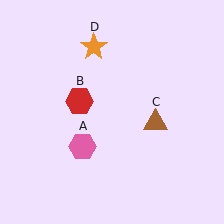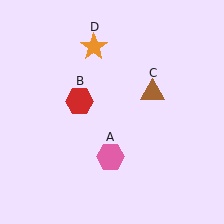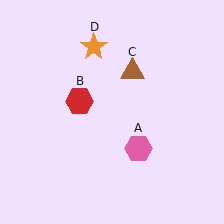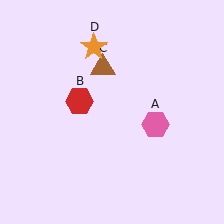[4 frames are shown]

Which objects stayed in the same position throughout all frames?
Red hexagon (object B) and orange star (object D) remained stationary.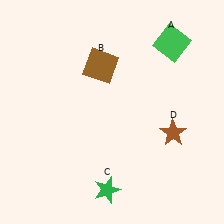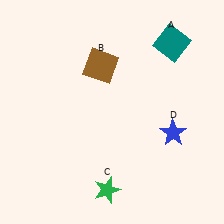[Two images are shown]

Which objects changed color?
A changed from green to teal. D changed from brown to blue.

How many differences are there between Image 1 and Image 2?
There are 2 differences between the two images.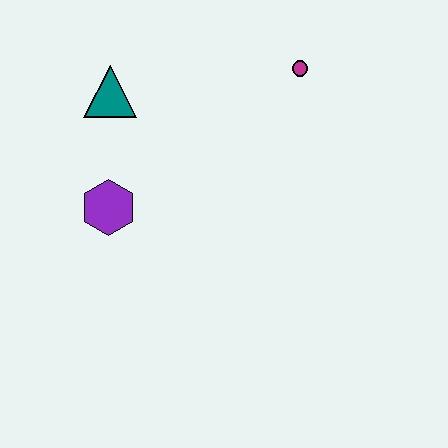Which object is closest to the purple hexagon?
The teal triangle is closest to the purple hexagon.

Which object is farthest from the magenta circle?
The purple hexagon is farthest from the magenta circle.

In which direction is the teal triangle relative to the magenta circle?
The teal triangle is to the left of the magenta circle.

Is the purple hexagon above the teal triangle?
No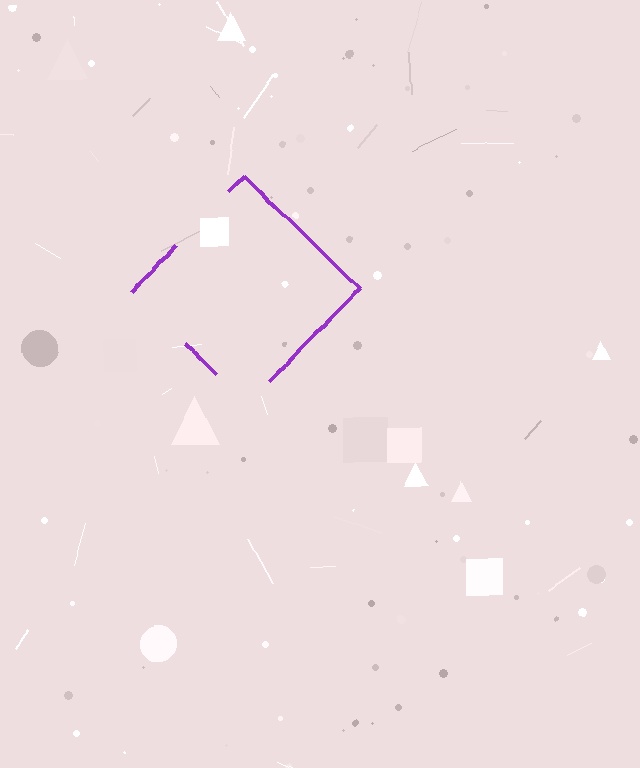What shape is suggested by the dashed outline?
The dashed outline suggests a diamond.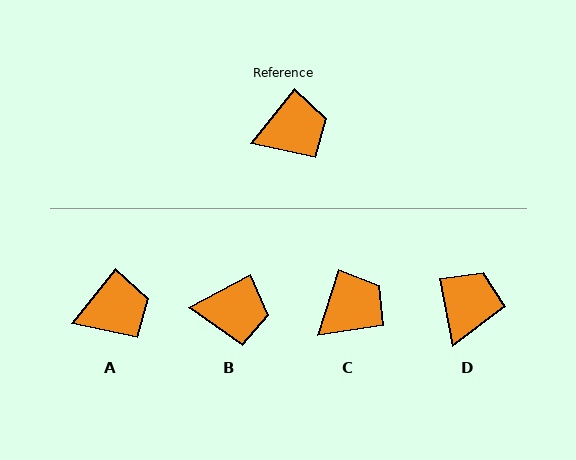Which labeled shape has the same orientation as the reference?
A.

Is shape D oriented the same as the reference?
No, it is off by about 50 degrees.